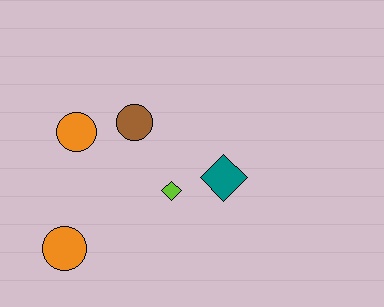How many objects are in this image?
There are 5 objects.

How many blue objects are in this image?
There are no blue objects.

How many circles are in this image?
There are 3 circles.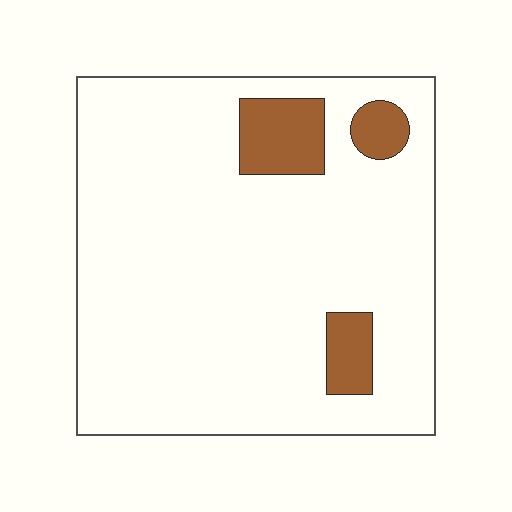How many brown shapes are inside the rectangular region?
3.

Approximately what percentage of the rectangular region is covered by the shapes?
Approximately 10%.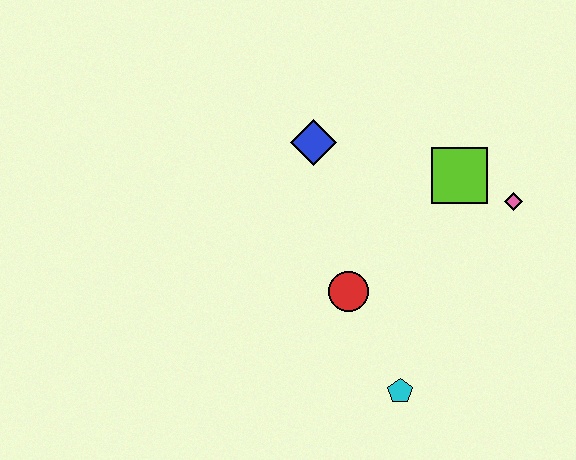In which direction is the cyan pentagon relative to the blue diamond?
The cyan pentagon is below the blue diamond.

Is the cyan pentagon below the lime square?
Yes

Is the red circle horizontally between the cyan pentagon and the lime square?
No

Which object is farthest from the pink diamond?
The cyan pentagon is farthest from the pink diamond.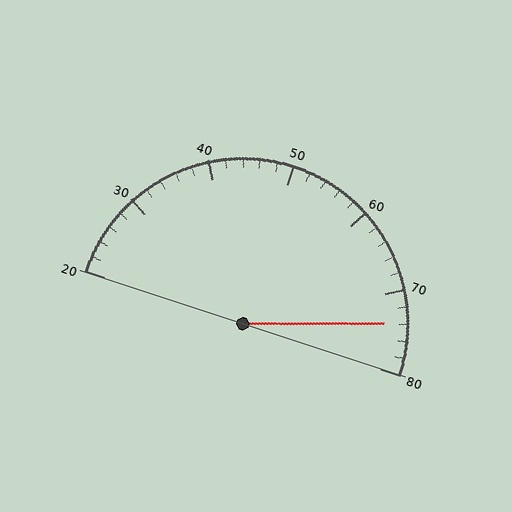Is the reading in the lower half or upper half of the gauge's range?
The reading is in the upper half of the range (20 to 80).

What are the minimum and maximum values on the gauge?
The gauge ranges from 20 to 80.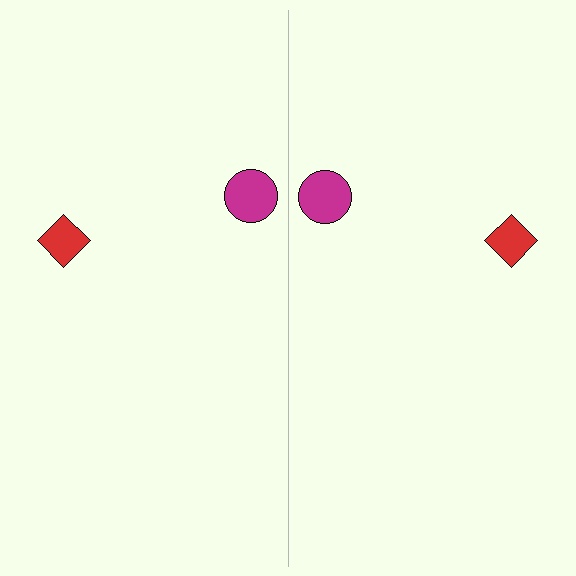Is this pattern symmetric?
Yes, this pattern has bilateral (reflection) symmetry.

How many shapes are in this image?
There are 4 shapes in this image.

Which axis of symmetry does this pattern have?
The pattern has a vertical axis of symmetry running through the center of the image.